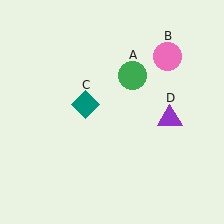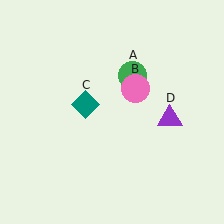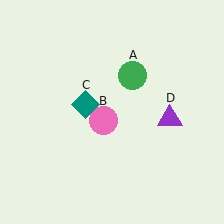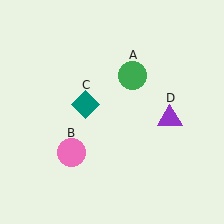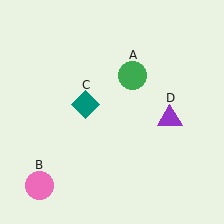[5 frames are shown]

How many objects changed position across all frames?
1 object changed position: pink circle (object B).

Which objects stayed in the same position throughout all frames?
Green circle (object A) and teal diamond (object C) and purple triangle (object D) remained stationary.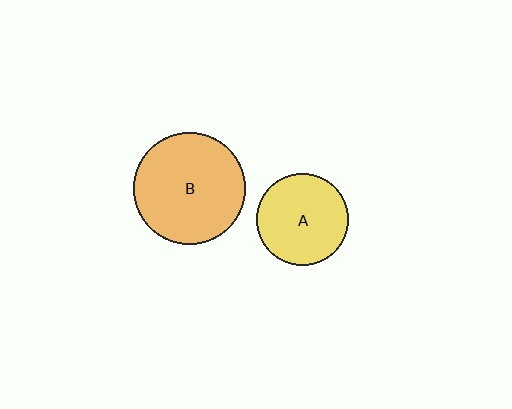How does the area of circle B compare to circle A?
Approximately 1.5 times.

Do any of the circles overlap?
No, none of the circles overlap.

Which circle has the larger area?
Circle B (orange).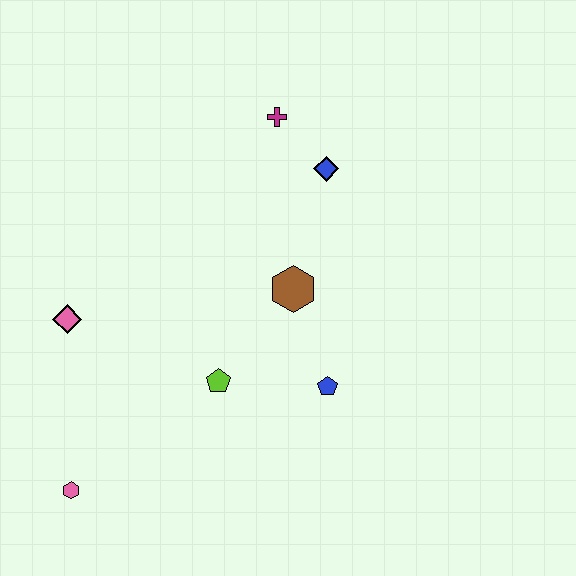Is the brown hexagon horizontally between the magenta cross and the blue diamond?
Yes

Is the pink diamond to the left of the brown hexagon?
Yes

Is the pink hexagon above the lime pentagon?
No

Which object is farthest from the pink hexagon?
The magenta cross is farthest from the pink hexagon.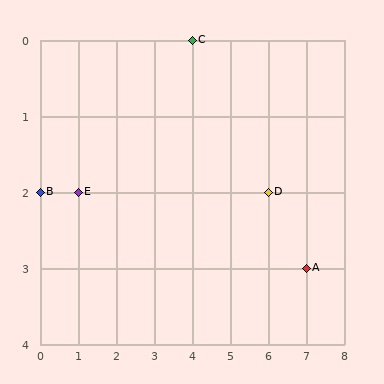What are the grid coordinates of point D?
Point D is at grid coordinates (6, 2).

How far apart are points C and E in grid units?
Points C and E are 3 columns and 2 rows apart (about 3.6 grid units diagonally).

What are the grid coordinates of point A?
Point A is at grid coordinates (7, 3).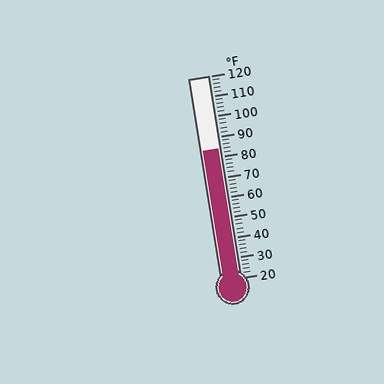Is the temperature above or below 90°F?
The temperature is below 90°F.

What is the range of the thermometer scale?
The thermometer scale ranges from 20°F to 120°F.